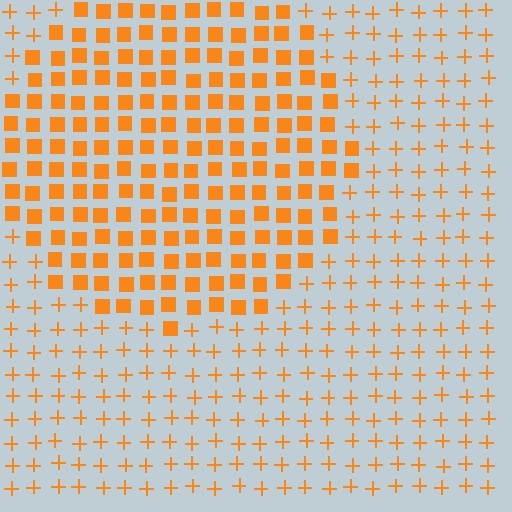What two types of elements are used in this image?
The image uses squares inside the circle region and plus signs outside it.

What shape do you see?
I see a circle.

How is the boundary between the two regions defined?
The boundary is defined by a change in element shape: squares inside vs. plus signs outside. All elements share the same color and spacing.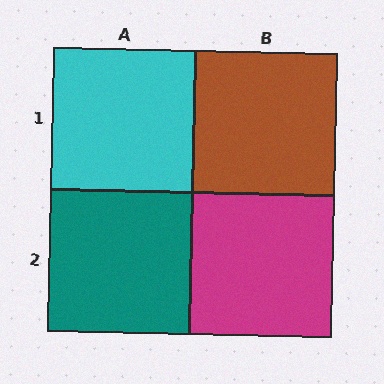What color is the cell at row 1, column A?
Cyan.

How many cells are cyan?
1 cell is cyan.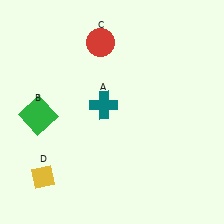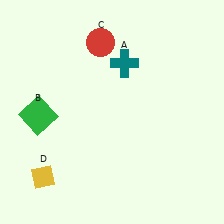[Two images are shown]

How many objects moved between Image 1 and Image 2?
1 object moved between the two images.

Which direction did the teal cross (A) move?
The teal cross (A) moved up.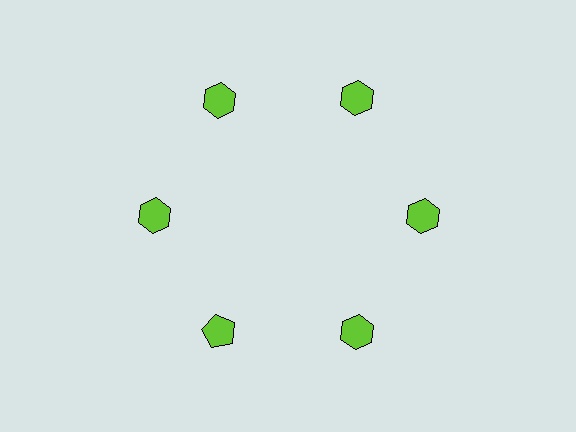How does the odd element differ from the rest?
It has a different shape: pentagon instead of hexagon.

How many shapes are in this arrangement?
There are 6 shapes arranged in a ring pattern.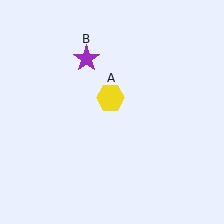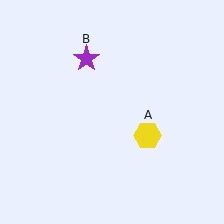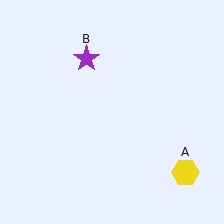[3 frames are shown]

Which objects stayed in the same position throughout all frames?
Purple star (object B) remained stationary.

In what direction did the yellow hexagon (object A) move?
The yellow hexagon (object A) moved down and to the right.